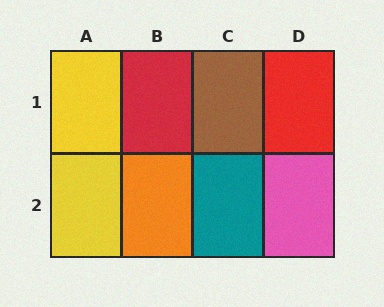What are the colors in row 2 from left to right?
Yellow, orange, teal, pink.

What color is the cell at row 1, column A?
Yellow.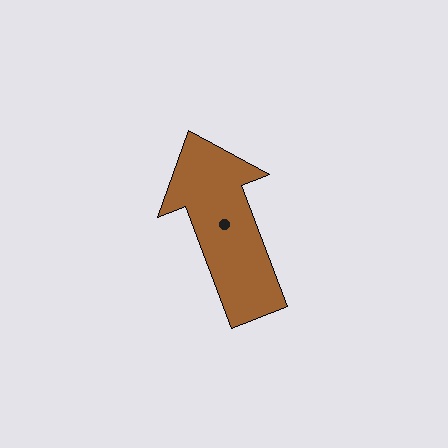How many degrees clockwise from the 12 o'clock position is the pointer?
Approximately 339 degrees.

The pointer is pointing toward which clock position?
Roughly 11 o'clock.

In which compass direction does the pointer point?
North.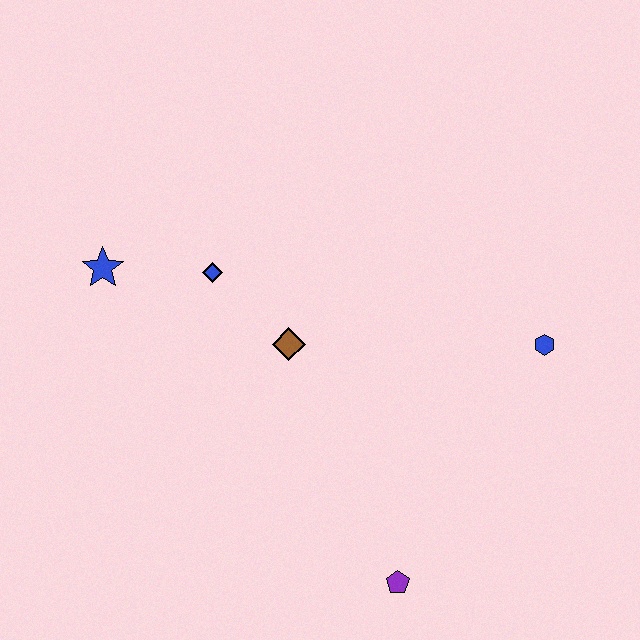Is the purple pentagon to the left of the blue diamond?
No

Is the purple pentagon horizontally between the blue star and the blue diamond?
No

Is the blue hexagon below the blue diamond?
Yes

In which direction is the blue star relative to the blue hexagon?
The blue star is to the left of the blue hexagon.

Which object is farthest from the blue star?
The blue hexagon is farthest from the blue star.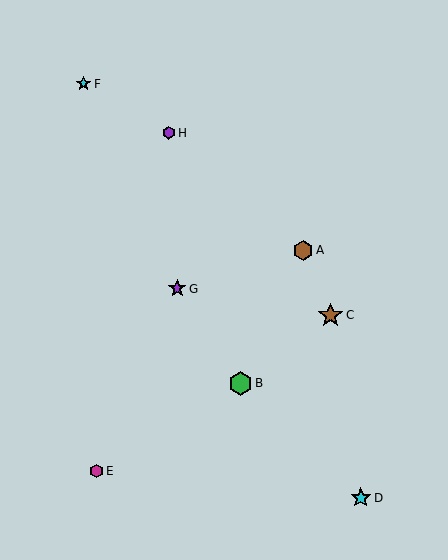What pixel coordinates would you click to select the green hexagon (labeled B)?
Click at (241, 383) to select the green hexagon B.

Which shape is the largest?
The brown star (labeled C) is the largest.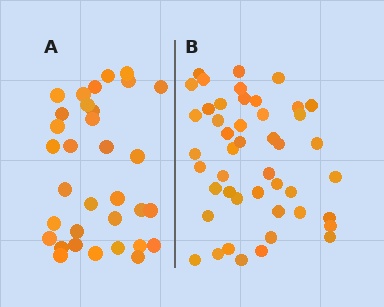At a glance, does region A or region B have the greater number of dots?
Region B (the right region) has more dots.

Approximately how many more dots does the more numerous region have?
Region B has approximately 15 more dots than region A.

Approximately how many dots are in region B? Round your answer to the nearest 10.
About 50 dots. (The exact count is 46, which rounds to 50.)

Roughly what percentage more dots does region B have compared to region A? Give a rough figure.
About 40% more.